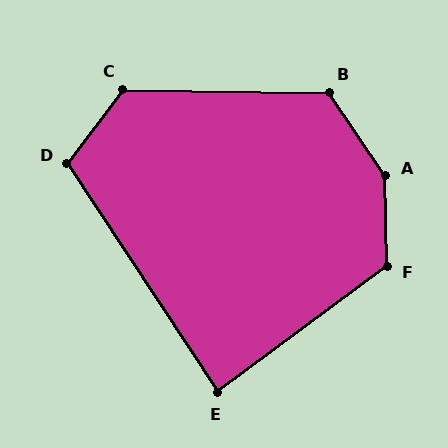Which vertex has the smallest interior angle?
E, at approximately 87 degrees.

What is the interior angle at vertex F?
Approximately 125 degrees (obtuse).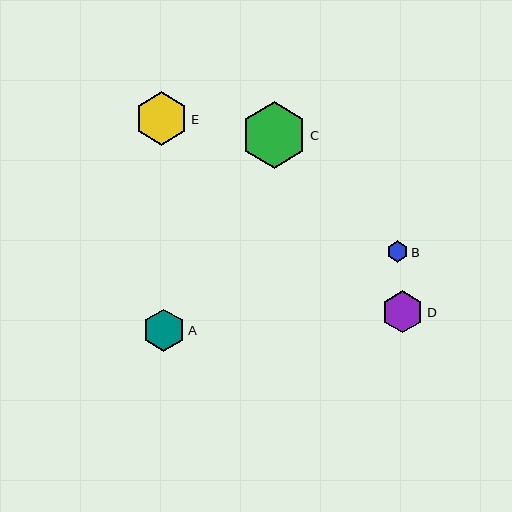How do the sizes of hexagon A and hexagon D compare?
Hexagon A and hexagon D are approximately the same size.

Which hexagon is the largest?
Hexagon C is the largest with a size of approximately 67 pixels.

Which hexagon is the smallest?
Hexagon B is the smallest with a size of approximately 21 pixels.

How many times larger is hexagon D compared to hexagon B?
Hexagon D is approximately 2.0 times the size of hexagon B.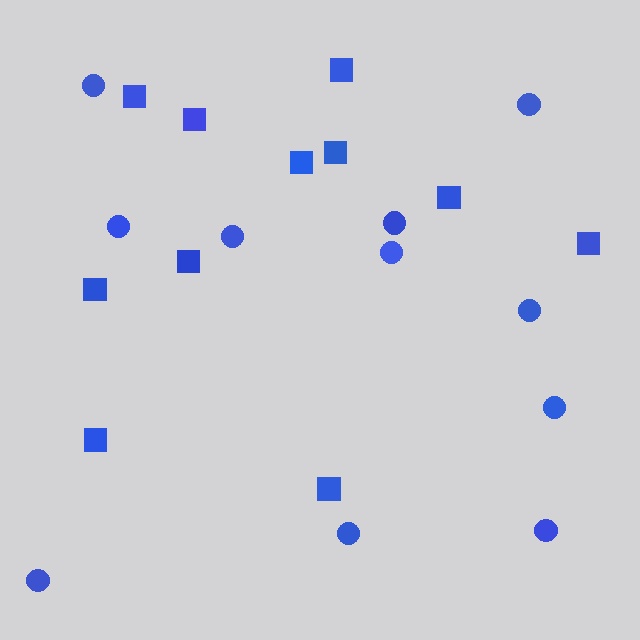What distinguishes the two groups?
There are 2 groups: one group of circles (11) and one group of squares (11).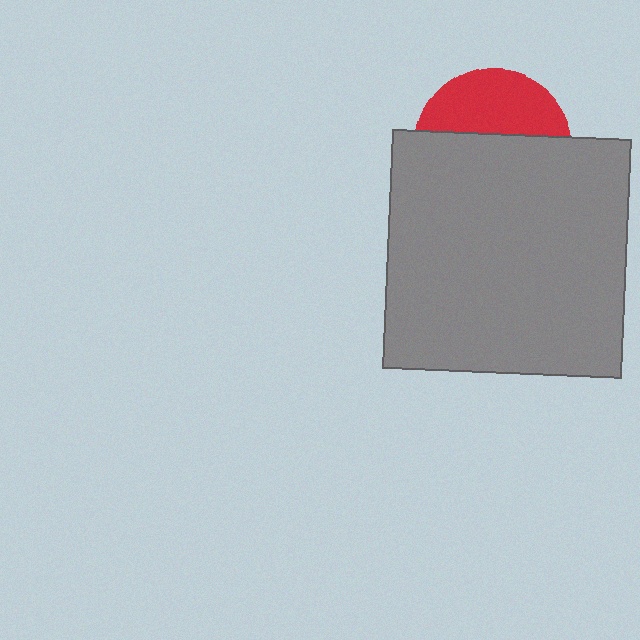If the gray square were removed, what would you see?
You would see the complete red circle.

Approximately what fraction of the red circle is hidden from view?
Roughly 62% of the red circle is hidden behind the gray square.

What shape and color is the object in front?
The object in front is a gray square.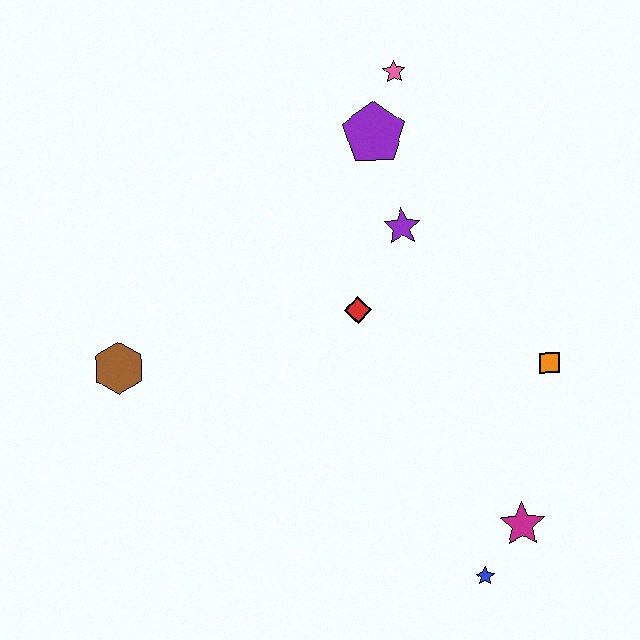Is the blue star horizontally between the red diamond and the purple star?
No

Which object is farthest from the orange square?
The brown hexagon is farthest from the orange square.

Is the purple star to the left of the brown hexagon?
No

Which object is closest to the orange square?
The magenta star is closest to the orange square.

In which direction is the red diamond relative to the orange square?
The red diamond is to the left of the orange square.